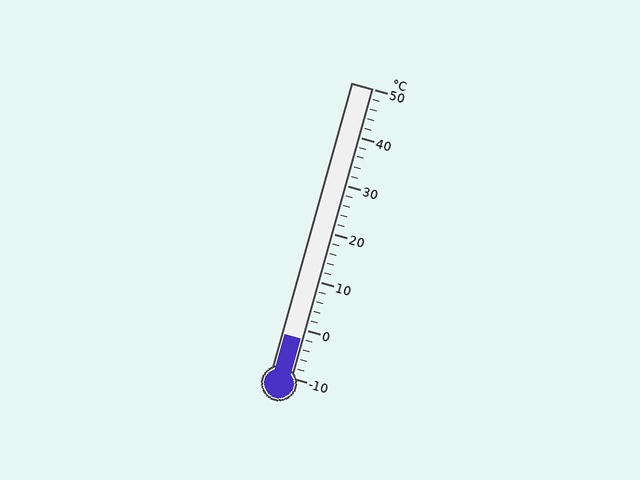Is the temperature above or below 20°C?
The temperature is below 20°C.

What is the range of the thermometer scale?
The thermometer scale ranges from -10°C to 50°C.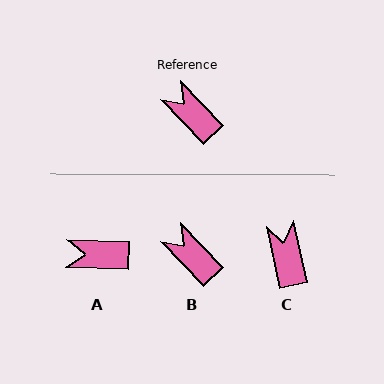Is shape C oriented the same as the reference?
No, it is off by about 32 degrees.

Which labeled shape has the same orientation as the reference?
B.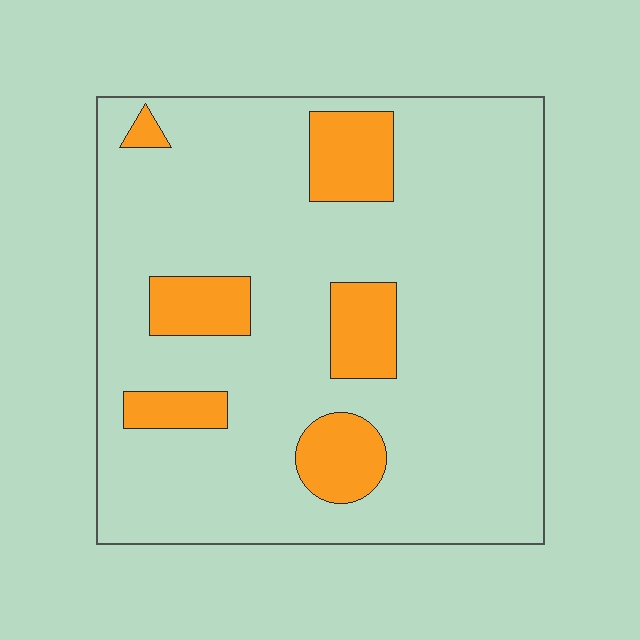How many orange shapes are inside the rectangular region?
6.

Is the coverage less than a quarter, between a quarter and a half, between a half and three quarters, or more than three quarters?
Less than a quarter.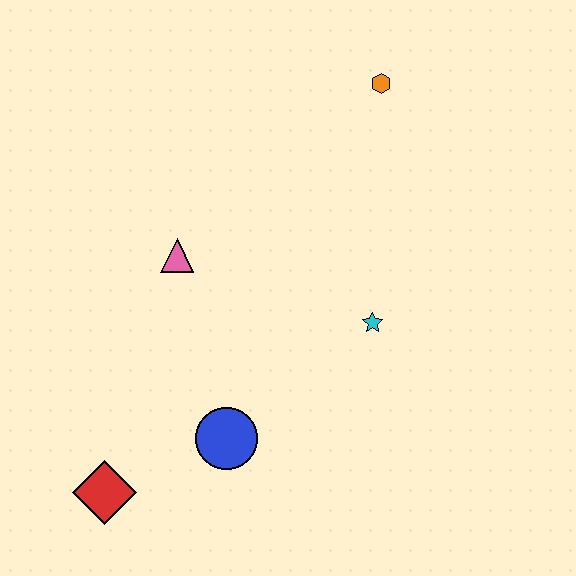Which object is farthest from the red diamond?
The orange hexagon is farthest from the red diamond.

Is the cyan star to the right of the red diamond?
Yes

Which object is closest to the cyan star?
The blue circle is closest to the cyan star.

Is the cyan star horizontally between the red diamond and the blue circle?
No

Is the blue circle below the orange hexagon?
Yes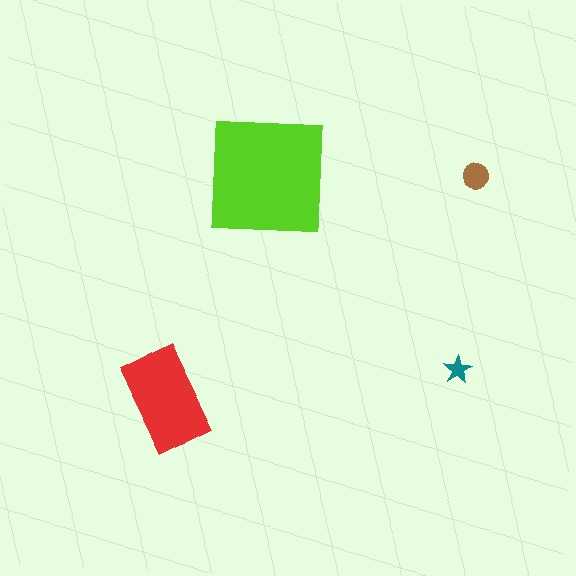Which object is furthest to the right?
The brown circle is rightmost.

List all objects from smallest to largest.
The teal star, the brown circle, the red rectangle, the lime square.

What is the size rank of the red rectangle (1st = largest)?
2nd.